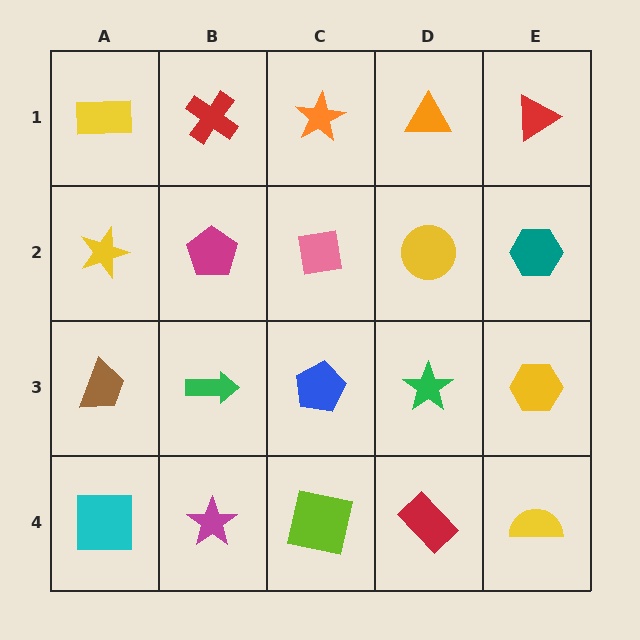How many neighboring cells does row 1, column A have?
2.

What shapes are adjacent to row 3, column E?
A teal hexagon (row 2, column E), a yellow semicircle (row 4, column E), a green star (row 3, column D).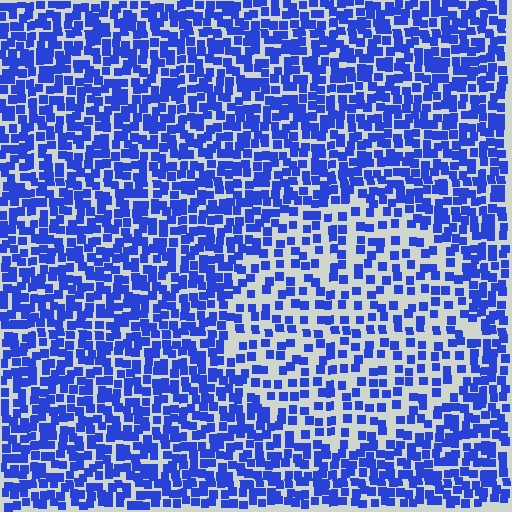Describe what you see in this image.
The image contains small blue elements arranged at two different densities. A circle-shaped region is visible where the elements are less densely packed than the surrounding area.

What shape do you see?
I see a circle.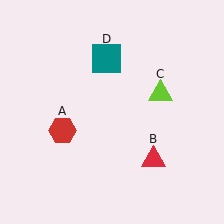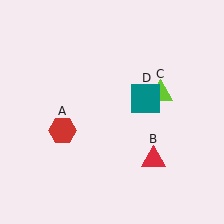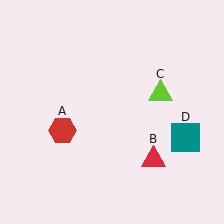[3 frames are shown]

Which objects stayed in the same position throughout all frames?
Red hexagon (object A) and red triangle (object B) and lime triangle (object C) remained stationary.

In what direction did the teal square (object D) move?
The teal square (object D) moved down and to the right.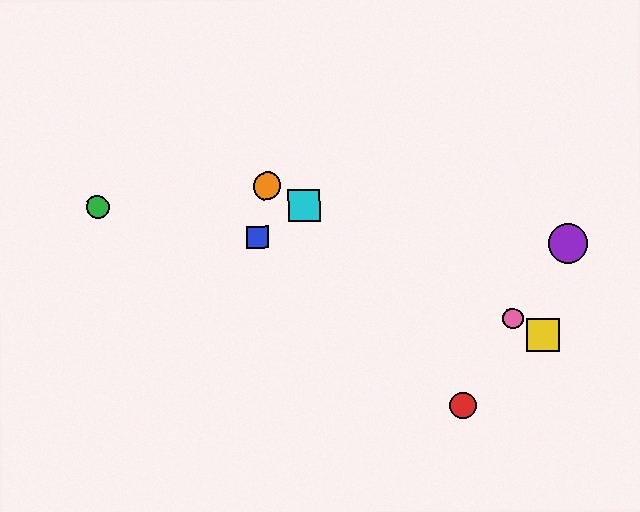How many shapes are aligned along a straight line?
4 shapes (the yellow square, the orange circle, the cyan square, the pink circle) are aligned along a straight line.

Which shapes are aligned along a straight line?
The yellow square, the orange circle, the cyan square, the pink circle are aligned along a straight line.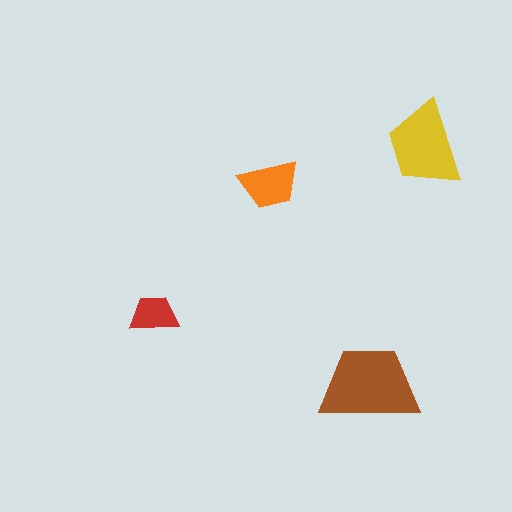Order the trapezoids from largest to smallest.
the brown one, the yellow one, the orange one, the red one.